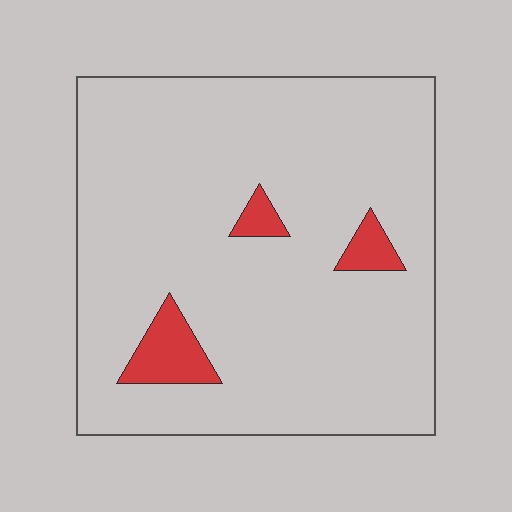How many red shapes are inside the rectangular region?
3.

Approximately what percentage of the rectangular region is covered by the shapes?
Approximately 5%.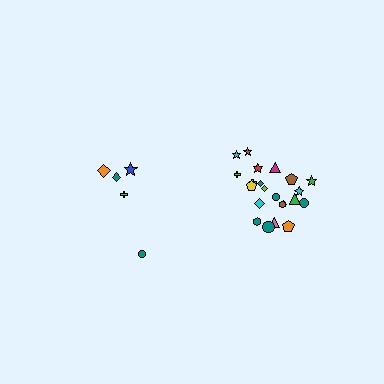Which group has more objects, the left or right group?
The right group.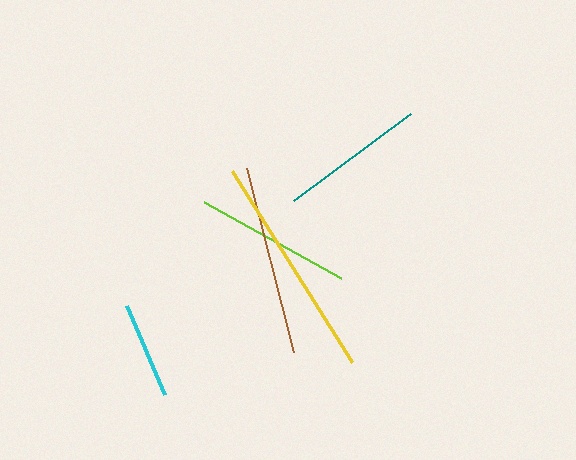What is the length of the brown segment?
The brown segment is approximately 190 pixels long.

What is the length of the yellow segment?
The yellow segment is approximately 226 pixels long.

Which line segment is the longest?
The yellow line is the longest at approximately 226 pixels.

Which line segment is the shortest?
The cyan line is the shortest at approximately 97 pixels.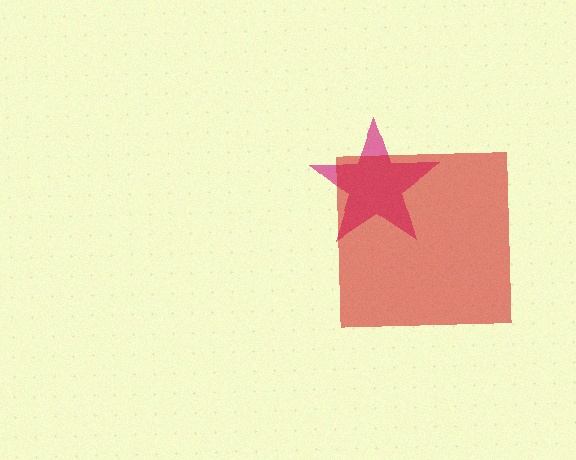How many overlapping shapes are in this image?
There are 2 overlapping shapes in the image.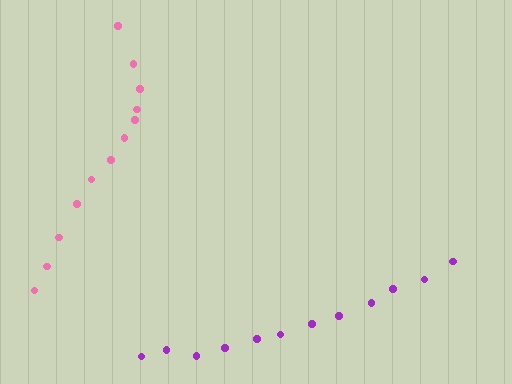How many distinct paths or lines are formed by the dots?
There are 2 distinct paths.